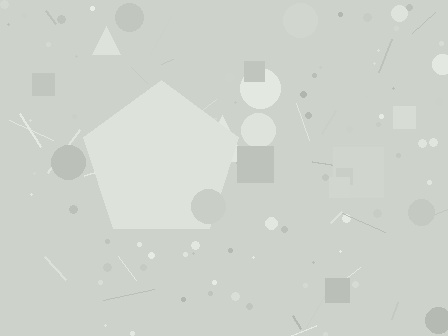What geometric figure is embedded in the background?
A pentagon is embedded in the background.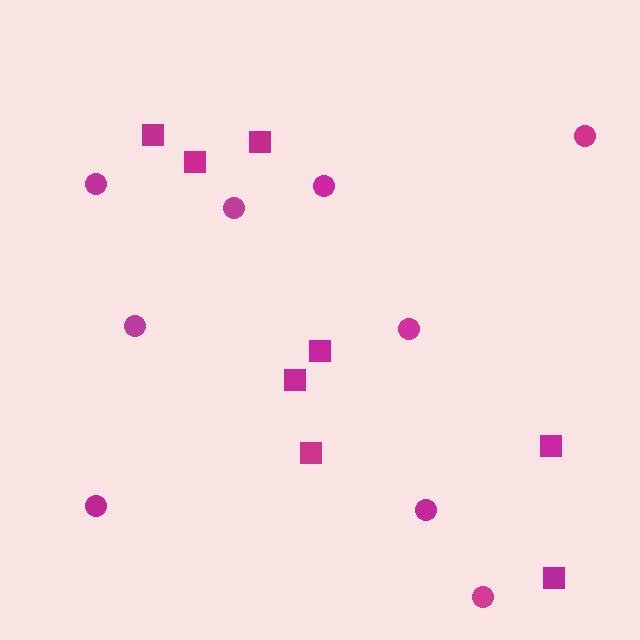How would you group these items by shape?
There are 2 groups: one group of circles (9) and one group of squares (8).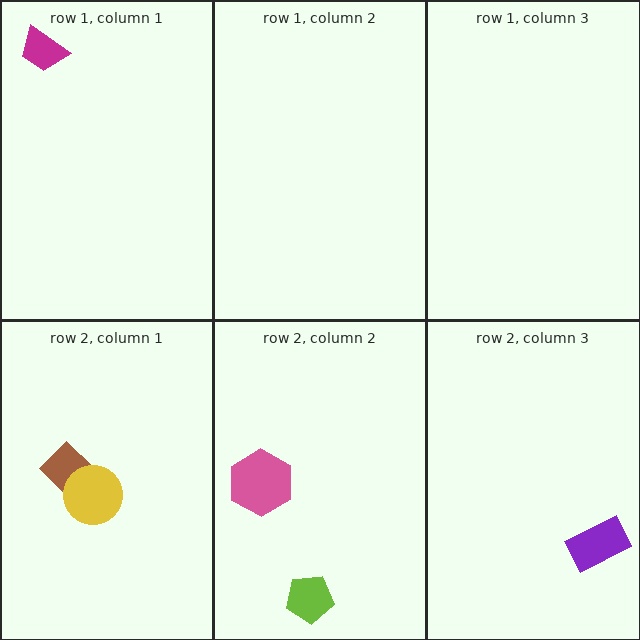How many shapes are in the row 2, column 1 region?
2.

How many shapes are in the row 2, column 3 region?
1.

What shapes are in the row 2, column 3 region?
The purple rectangle.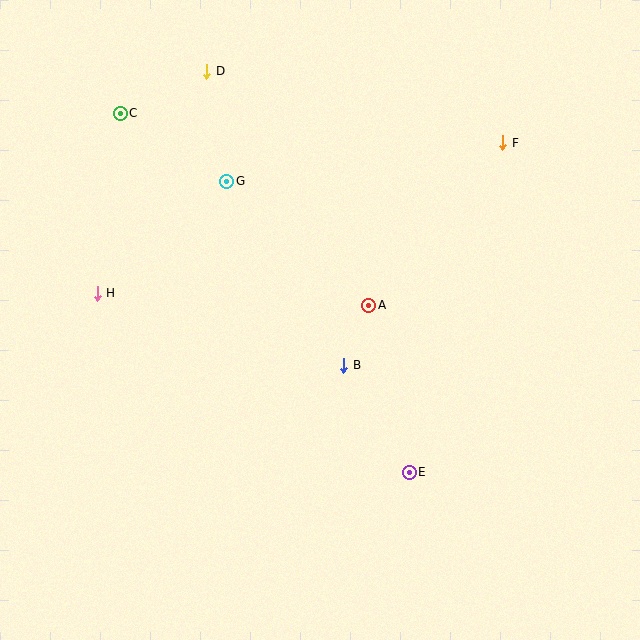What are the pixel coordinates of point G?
Point G is at (227, 181).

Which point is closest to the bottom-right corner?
Point E is closest to the bottom-right corner.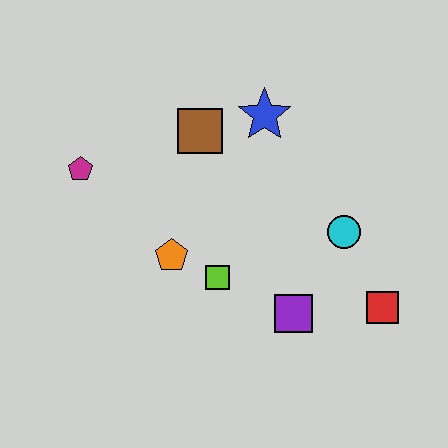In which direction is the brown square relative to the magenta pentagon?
The brown square is to the right of the magenta pentagon.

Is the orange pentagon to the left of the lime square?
Yes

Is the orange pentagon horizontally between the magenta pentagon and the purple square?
Yes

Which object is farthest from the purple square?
The magenta pentagon is farthest from the purple square.